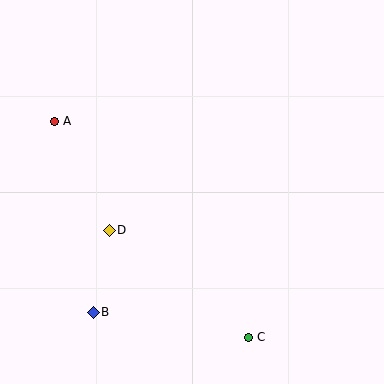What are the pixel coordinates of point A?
Point A is at (55, 121).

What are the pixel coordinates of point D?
Point D is at (109, 230).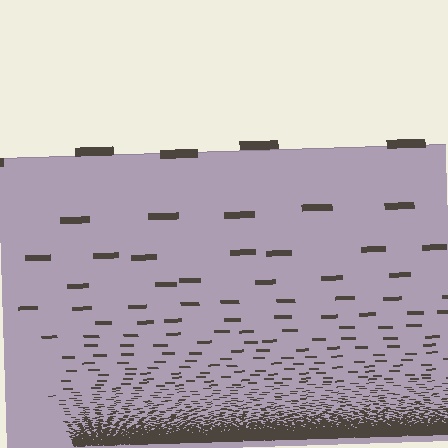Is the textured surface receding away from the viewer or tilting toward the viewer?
The surface appears to tilt toward the viewer. Texture elements get larger and sparser toward the top.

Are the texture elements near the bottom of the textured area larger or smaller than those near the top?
Smaller. The gradient is inverted — elements near the bottom are smaller and denser.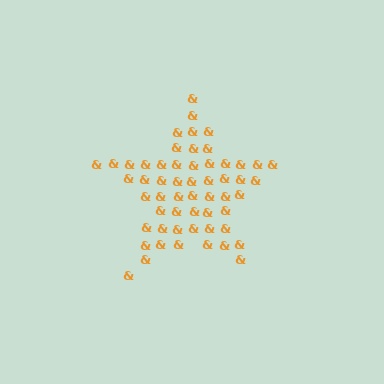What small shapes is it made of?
It is made of small ampersands.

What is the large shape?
The large shape is a star.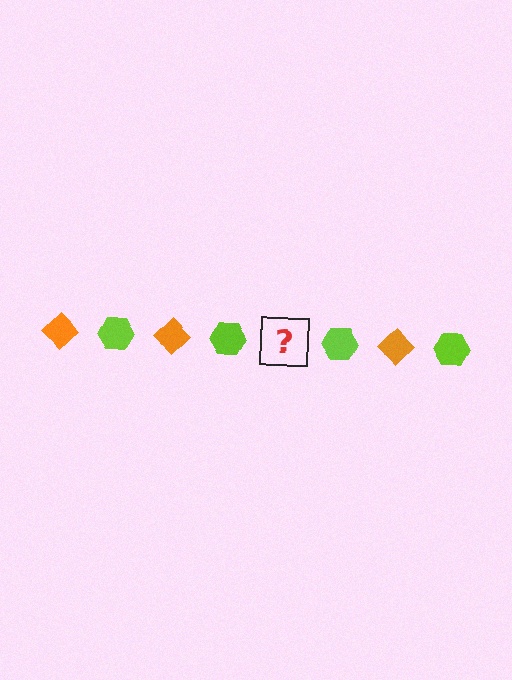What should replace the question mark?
The question mark should be replaced with an orange diamond.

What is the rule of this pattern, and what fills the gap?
The rule is that the pattern alternates between orange diamond and lime hexagon. The gap should be filled with an orange diamond.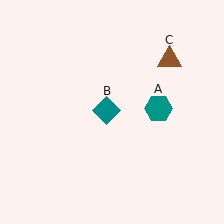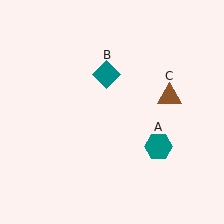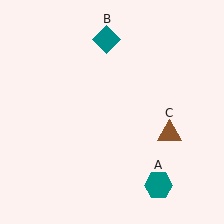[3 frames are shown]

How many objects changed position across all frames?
3 objects changed position: teal hexagon (object A), teal diamond (object B), brown triangle (object C).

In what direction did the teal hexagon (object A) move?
The teal hexagon (object A) moved down.